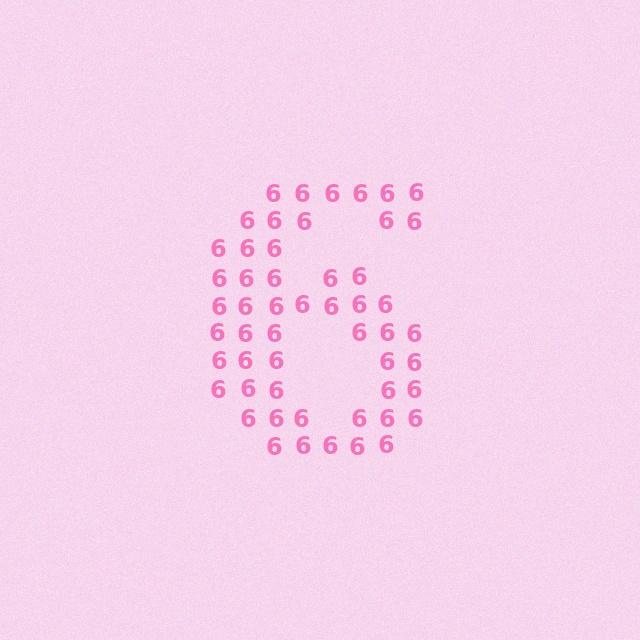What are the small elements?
The small elements are digit 6's.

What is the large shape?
The large shape is the digit 6.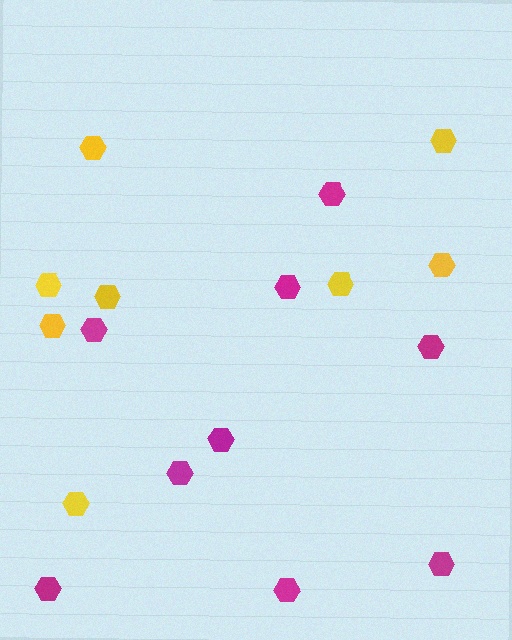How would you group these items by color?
There are 2 groups: one group of magenta hexagons (9) and one group of yellow hexagons (8).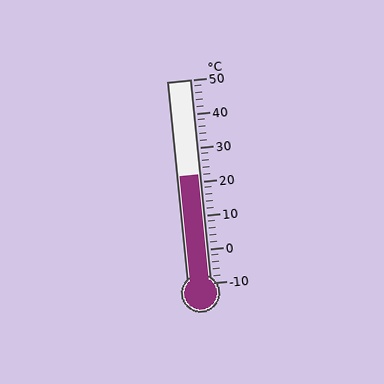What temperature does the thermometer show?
The thermometer shows approximately 22°C.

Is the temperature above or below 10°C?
The temperature is above 10°C.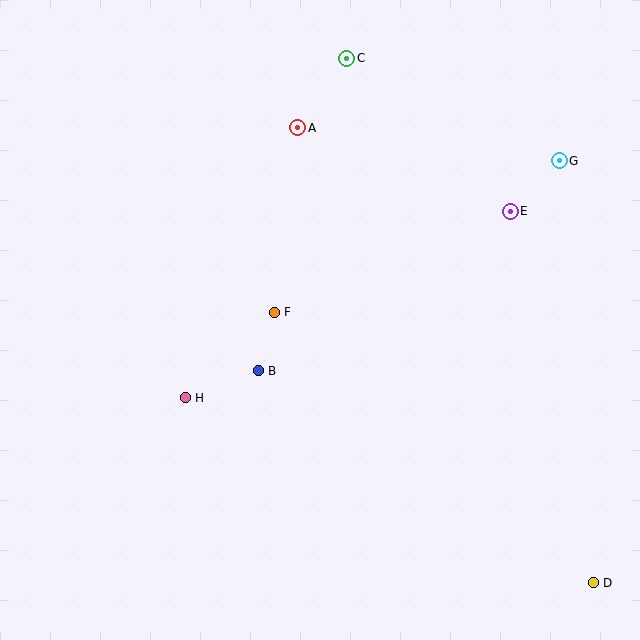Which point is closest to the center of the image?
Point F at (274, 312) is closest to the center.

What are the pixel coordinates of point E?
Point E is at (510, 211).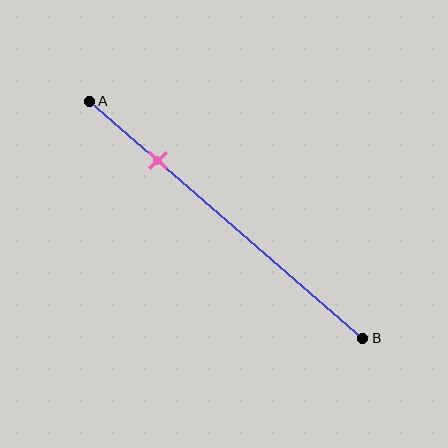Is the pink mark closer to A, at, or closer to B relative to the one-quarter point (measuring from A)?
The pink mark is approximately at the one-quarter point of segment AB.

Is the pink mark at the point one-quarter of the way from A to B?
Yes, the mark is approximately at the one-quarter point.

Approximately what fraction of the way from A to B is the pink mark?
The pink mark is approximately 25% of the way from A to B.